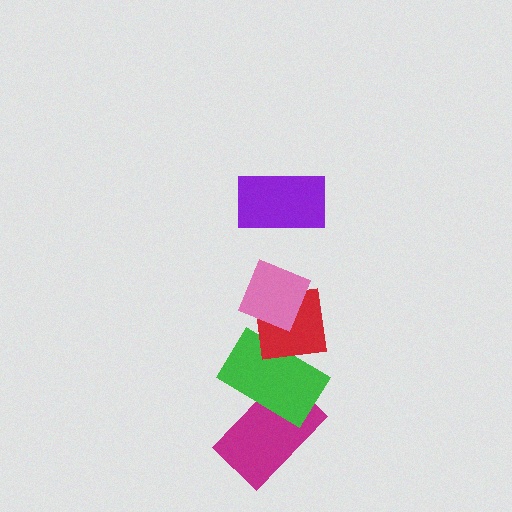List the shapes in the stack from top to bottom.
From top to bottom: the purple rectangle, the pink diamond, the red square, the green rectangle, the magenta rectangle.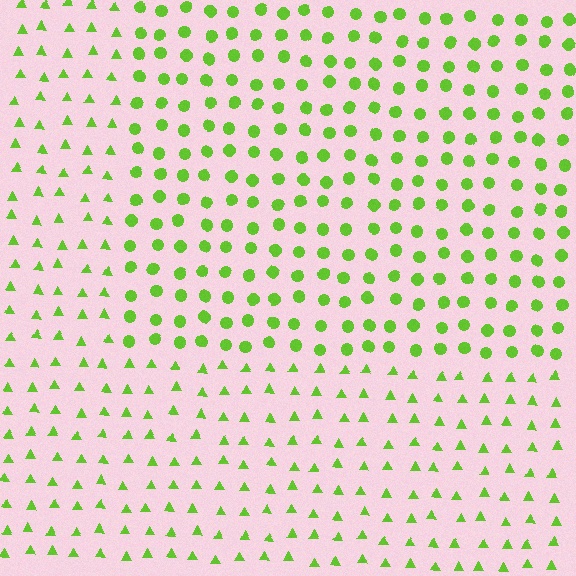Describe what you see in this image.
The image is filled with small lime elements arranged in a uniform grid. A rectangle-shaped region contains circles, while the surrounding area contains triangles. The boundary is defined purely by the change in element shape.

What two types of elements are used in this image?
The image uses circles inside the rectangle region and triangles outside it.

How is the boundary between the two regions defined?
The boundary is defined by a change in element shape: circles inside vs. triangles outside. All elements share the same color and spacing.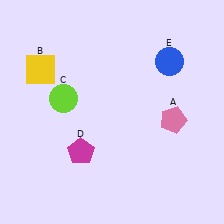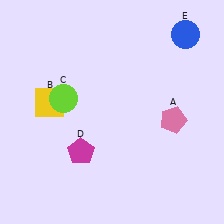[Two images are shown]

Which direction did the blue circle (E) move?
The blue circle (E) moved up.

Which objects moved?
The objects that moved are: the yellow square (B), the blue circle (E).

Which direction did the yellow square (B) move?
The yellow square (B) moved down.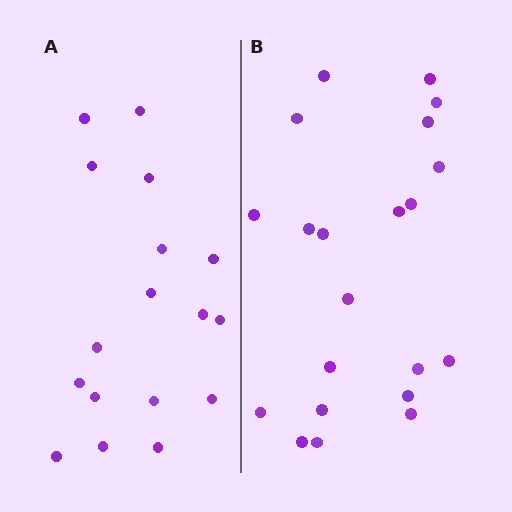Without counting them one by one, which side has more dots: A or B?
Region B (the right region) has more dots.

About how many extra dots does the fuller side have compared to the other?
Region B has about 4 more dots than region A.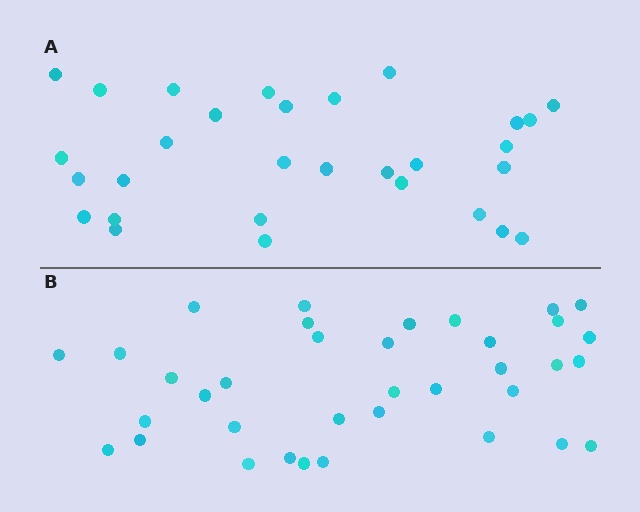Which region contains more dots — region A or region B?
Region B (the bottom region) has more dots.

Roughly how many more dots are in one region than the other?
Region B has about 6 more dots than region A.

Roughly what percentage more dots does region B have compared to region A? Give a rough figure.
About 20% more.